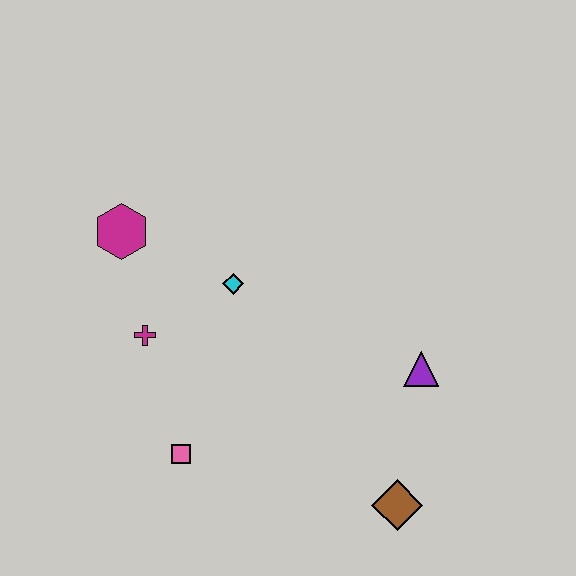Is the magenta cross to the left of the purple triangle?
Yes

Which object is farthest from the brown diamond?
The magenta hexagon is farthest from the brown diamond.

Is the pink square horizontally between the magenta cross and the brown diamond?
Yes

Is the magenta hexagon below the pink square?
No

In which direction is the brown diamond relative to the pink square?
The brown diamond is to the right of the pink square.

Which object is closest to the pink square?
The magenta cross is closest to the pink square.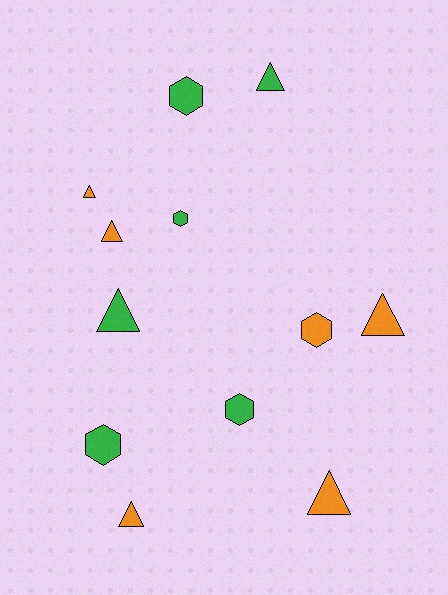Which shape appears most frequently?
Triangle, with 7 objects.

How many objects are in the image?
There are 12 objects.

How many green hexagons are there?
There are 4 green hexagons.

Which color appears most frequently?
Green, with 6 objects.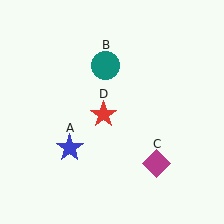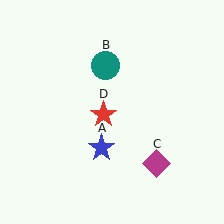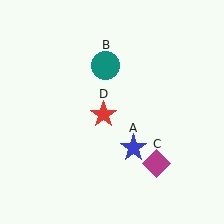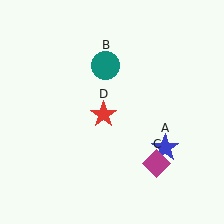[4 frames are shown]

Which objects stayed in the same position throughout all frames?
Teal circle (object B) and magenta diamond (object C) and red star (object D) remained stationary.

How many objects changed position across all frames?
1 object changed position: blue star (object A).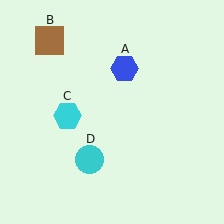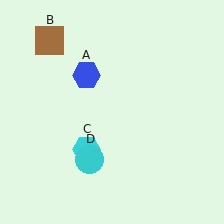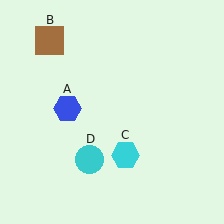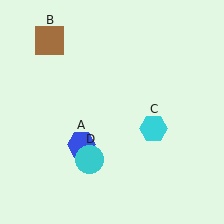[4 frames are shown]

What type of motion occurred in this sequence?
The blue hexagon (object A), cyan hexagon (object C) rotated counterclockwise around the center of the scene.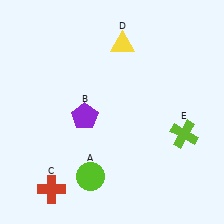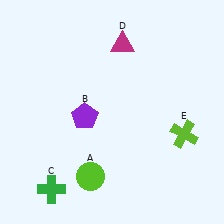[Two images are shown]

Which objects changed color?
C changed from red to green. D changed from yellow to magenta.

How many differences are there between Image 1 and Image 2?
There are 2 differences between the two images.